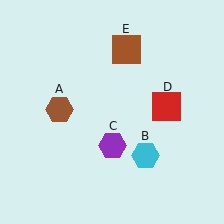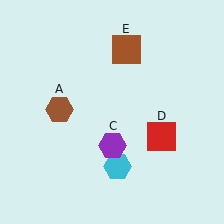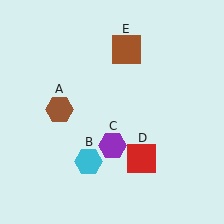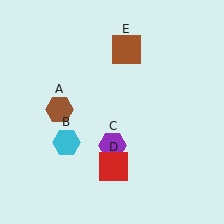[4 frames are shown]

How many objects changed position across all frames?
2 objects changed position: cyan hexagon (object B), red square (object D).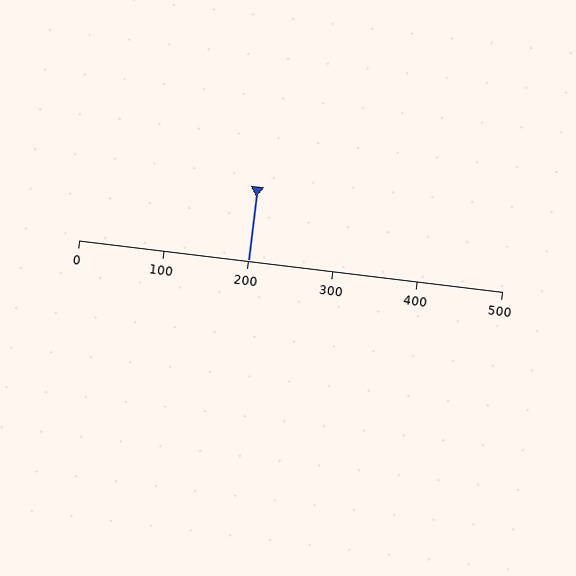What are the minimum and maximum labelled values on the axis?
The axis runs from 0 to 500.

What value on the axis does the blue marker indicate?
The marker indicates approximately 200.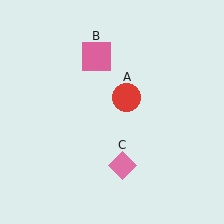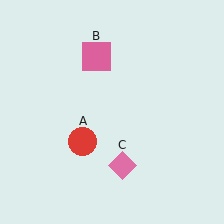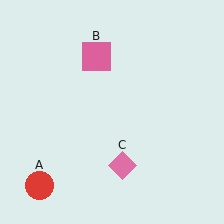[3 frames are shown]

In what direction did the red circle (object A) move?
The red circle (object A) moved down and to the left.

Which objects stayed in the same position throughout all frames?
Pink square (object B) and pink diamond (object C) remained stationary.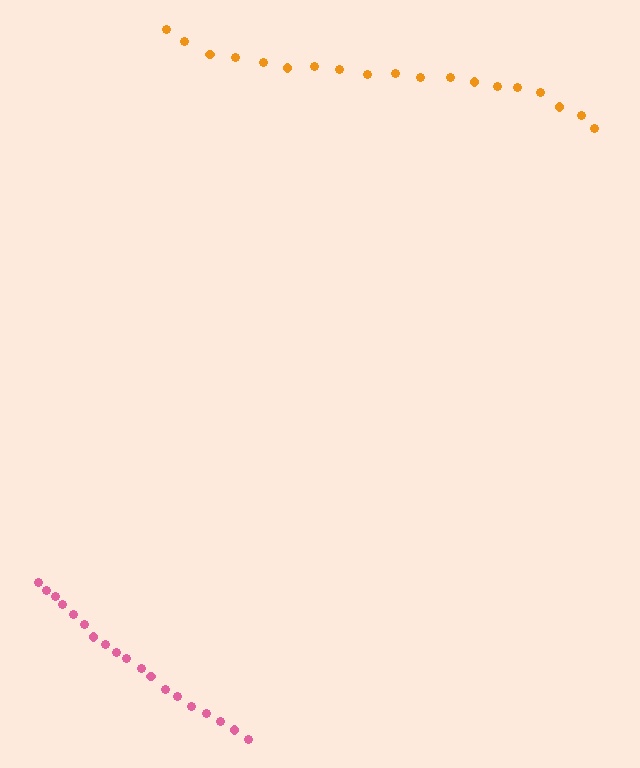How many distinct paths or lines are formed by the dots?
There are 2 distinct paths.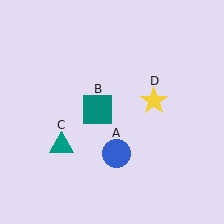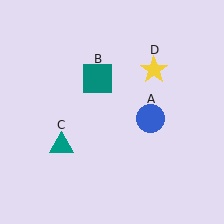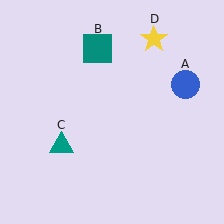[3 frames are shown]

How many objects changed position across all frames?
3 objects changed position: blue circle (object A), teal square (object B), yellow star (object D).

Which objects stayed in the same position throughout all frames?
Teal triangle (object C) remained stationary.